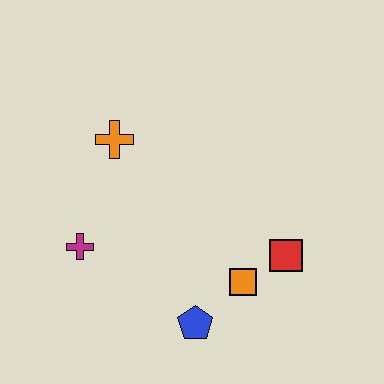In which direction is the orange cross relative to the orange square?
The orange cross is above the orange square.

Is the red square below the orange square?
No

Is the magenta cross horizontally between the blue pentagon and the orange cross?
No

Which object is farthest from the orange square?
The orange cross is farthest from the orange square.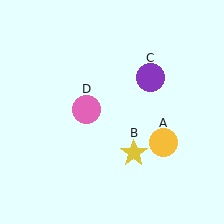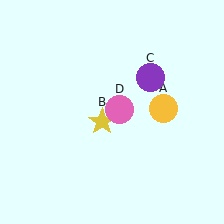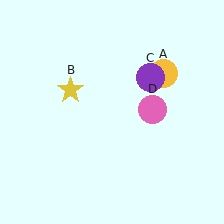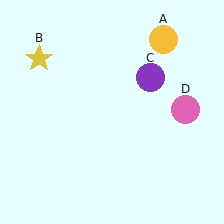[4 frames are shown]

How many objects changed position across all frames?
3 objects changed position: yellow circle (object A), yellow star (object B), pink circle (object D).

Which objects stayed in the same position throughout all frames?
Purple circle (object C) remained stationary.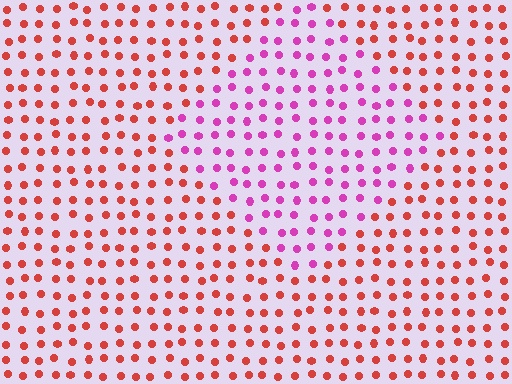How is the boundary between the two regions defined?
The boundary is defined purely by a slight shift in hue (about 50 degrees). Spacing, size, and orientation are identical on both sides.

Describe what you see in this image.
The image is filled with small red elements in a uniform arrangement. A diamond-shaped region is visible where the elements are tinted to a slightly different hue, forming a subtle color boundary.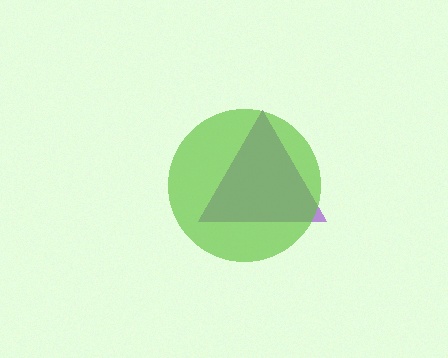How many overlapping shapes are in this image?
There are 2 overlapping shapes in the image.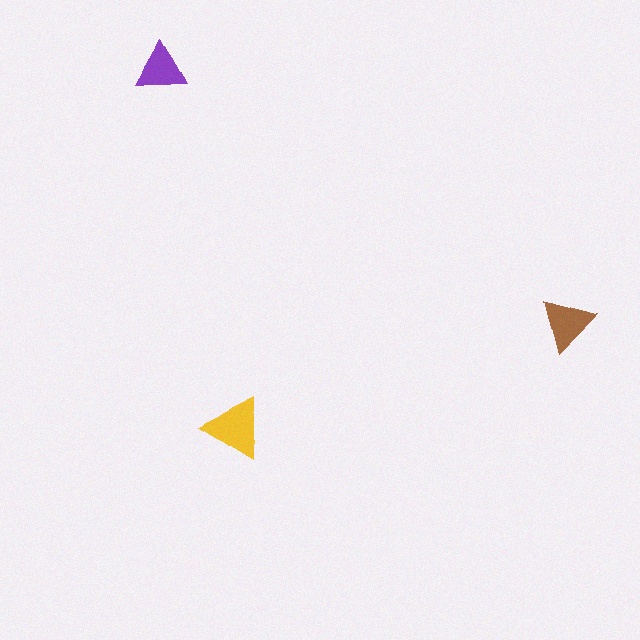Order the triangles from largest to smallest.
the yellow one, the brown one, the purple one.